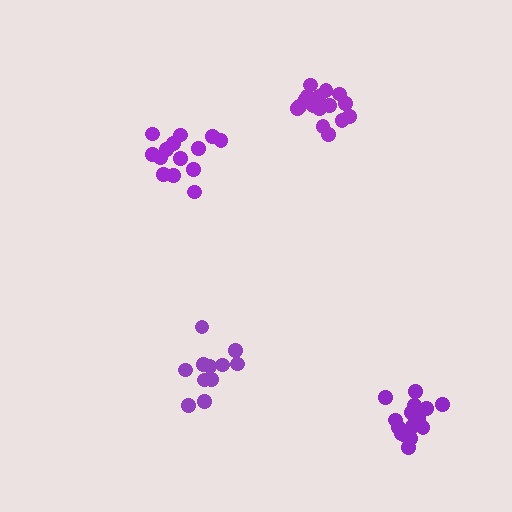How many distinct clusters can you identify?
There are 4 distinct clusters.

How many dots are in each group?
Group 1: 14 dots, Group 2: 11 dots, Group 3: 16 dots, Group 4: 16 dots (57 total).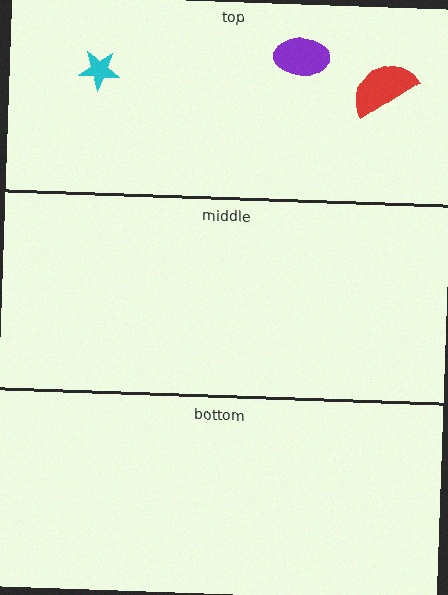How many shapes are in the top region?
3.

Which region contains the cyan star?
The top region.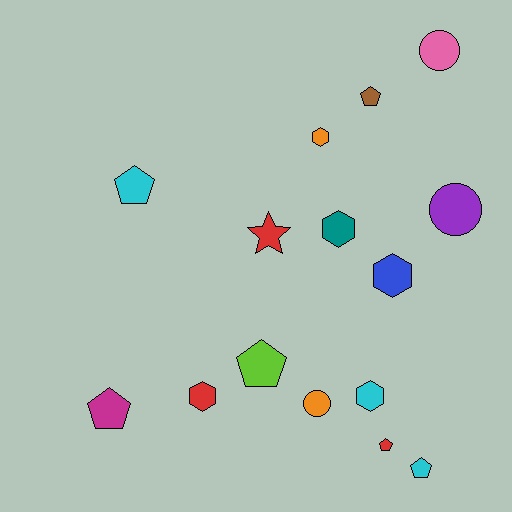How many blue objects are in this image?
There is 1 blue object.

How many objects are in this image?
There are 15 objects.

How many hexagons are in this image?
There are 5 hexagons.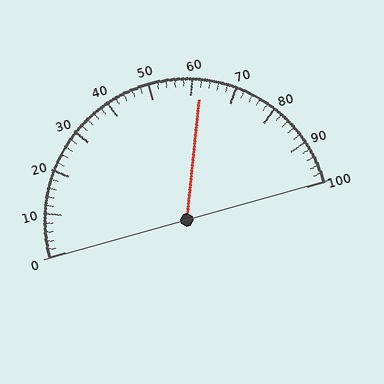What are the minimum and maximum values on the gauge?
The gauge ranges from 0 to 100.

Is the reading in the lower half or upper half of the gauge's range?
The reading is in the upper half of the range (0 to 100).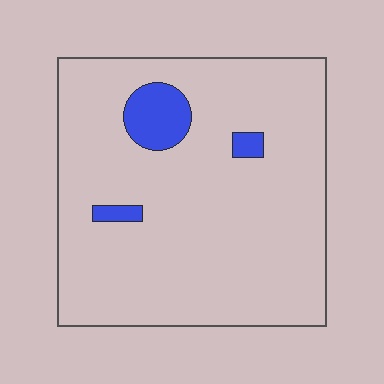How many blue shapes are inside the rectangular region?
3.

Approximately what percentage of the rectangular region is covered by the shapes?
Approximately 5%.